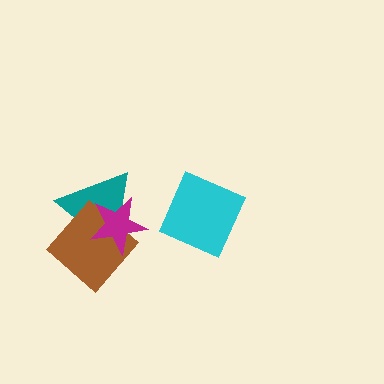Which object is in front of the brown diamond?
The magenta star is in front of the brown diamond.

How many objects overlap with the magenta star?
2 objects overlap with the magenta star.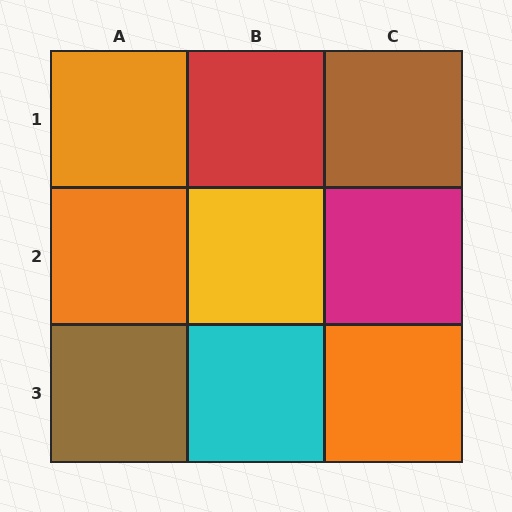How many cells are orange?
3 cells are orange.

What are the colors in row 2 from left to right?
Orange, yellow, magenta.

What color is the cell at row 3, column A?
Brown.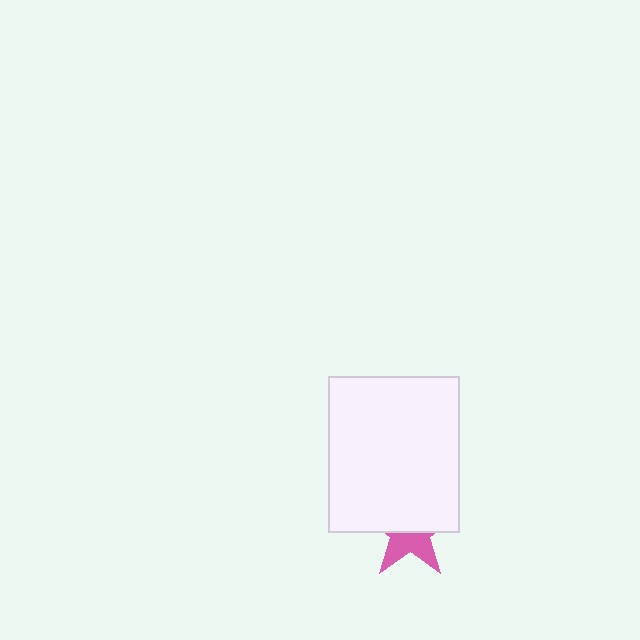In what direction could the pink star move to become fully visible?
The pink star could move down. That would shift it out from behind the white rectangle entirely.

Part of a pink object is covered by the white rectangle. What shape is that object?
It is a star.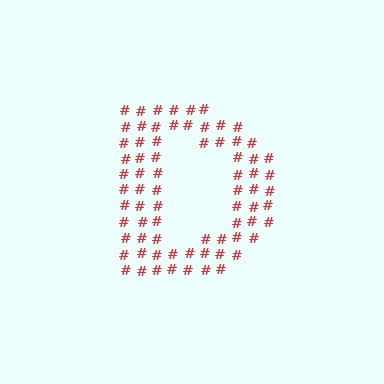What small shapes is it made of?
It is made of small hash symbols.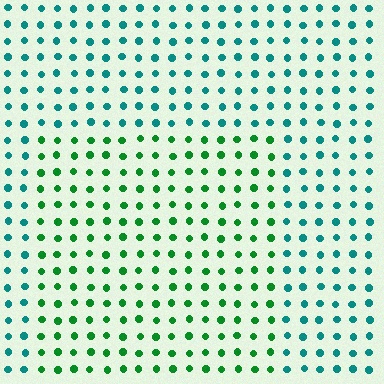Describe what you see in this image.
The image is filled with small teal elements in a uniform arrangement. A rectangle-shaped region is visible where the elements are tinted to a slightly different hue, forming a subtle color boundary.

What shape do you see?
I see a rectangle.